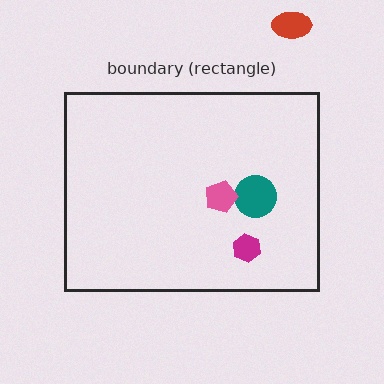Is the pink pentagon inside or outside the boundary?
Inside.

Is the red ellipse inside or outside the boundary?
Outside.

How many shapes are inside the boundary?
3 inside, 1 outside.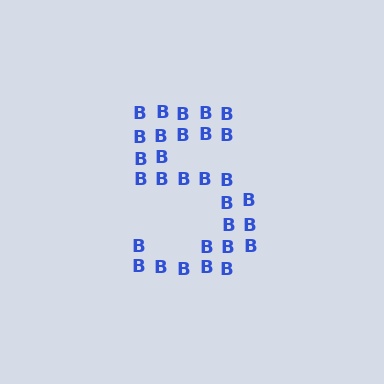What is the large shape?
The large shape is the digit 5.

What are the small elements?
The small elements are letter B's.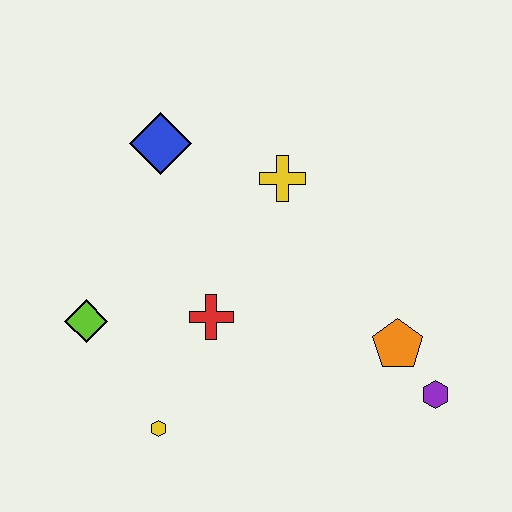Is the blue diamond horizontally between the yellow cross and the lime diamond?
Yes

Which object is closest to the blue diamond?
The yellow cross is closest to the blue diamond.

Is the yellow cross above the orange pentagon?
Yes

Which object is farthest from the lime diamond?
The purple hexagon is farthest from the lime diamond.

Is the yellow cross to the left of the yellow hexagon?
No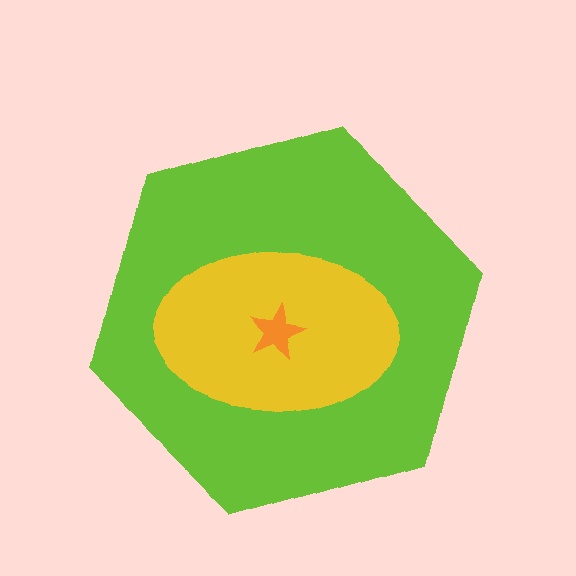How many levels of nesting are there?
3.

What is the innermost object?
The orange star.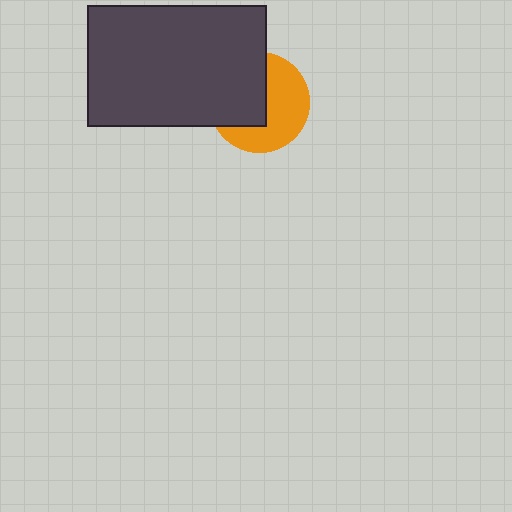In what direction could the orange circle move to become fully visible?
The orange circle could move right. That would shift it out from behind the dark gray rectangle entirely.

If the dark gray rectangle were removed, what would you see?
You would see the complete orange circle.